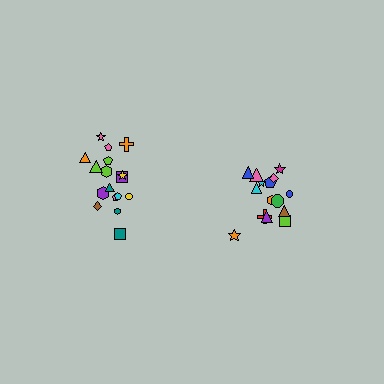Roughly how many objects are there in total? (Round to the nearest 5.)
Roughly 35 objects in total.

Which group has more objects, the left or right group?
The left group.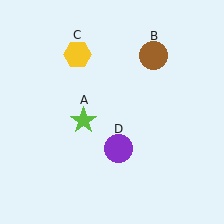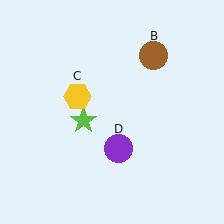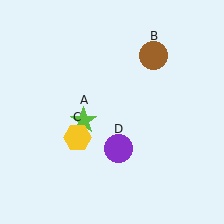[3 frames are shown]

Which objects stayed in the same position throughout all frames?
Lime star (object A) and brown circle (object B) and purple circle (object D) remained stationary.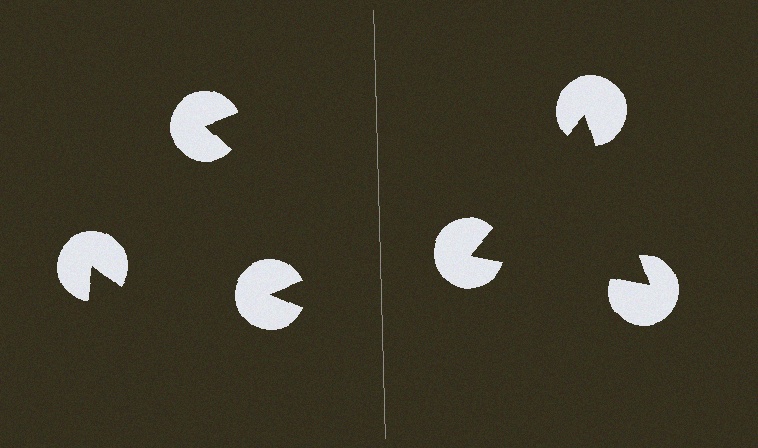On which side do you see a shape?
An illusory triangle appears on the right side. On the left side the wedge cuts are rotated, so no coherent shape forms.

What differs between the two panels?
The pac-man discs are positioned identically on both sides; only the wedge orientations differ. On the right they align to a triangle; on the left they are misaligned.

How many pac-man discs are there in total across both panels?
6 — 3 on each side.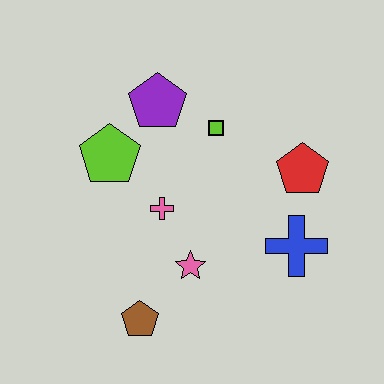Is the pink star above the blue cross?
No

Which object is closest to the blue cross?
The red pentagon is closest to the blue cross.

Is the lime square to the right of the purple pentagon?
Yes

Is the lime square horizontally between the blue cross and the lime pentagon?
Yes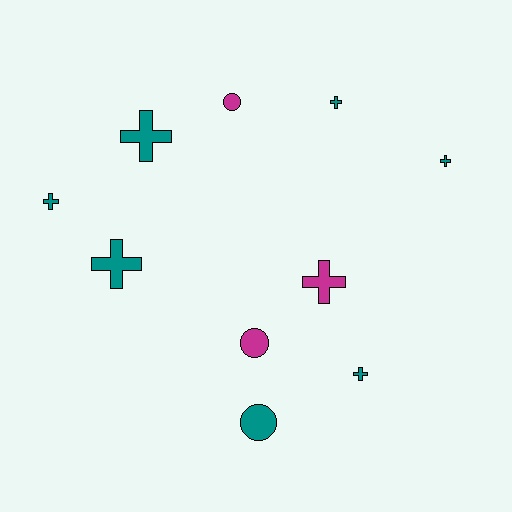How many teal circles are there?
There is 1 teal circle.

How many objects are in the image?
There are 10 objects.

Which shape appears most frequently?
Cross, with 7 objects.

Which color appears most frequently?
Teal, with 7 objects.